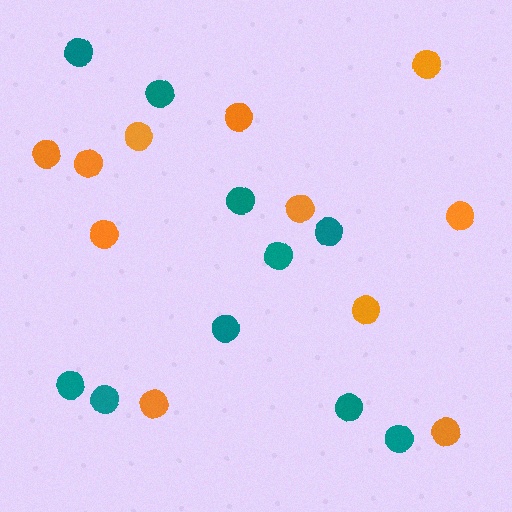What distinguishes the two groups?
There are 2 groups: one group of teal circles (10) and one group of orange circles (11).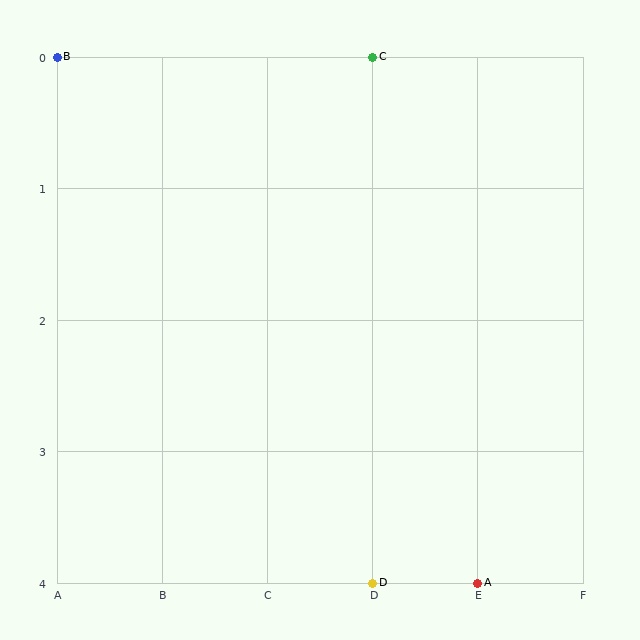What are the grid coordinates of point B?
Point B is at grid coordinates (A, 0).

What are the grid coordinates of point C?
Point C is at grid coordinates (D, 0).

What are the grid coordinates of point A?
Point A is at grid coordinates (E, 4).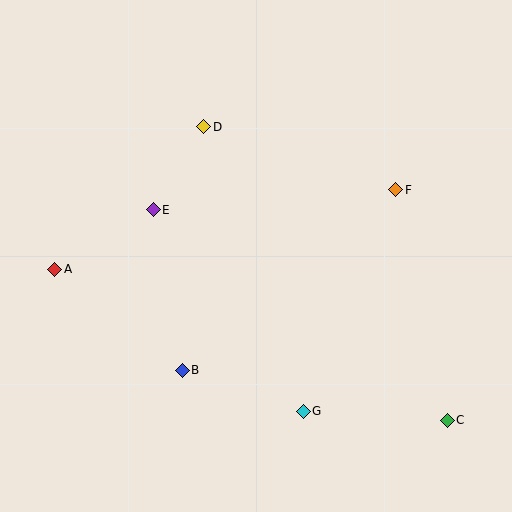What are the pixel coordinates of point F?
Point F is at (396, 190).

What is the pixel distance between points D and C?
The distance between D and C is 381 pixels.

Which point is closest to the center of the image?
Point E at (153, 210) is closest to the center.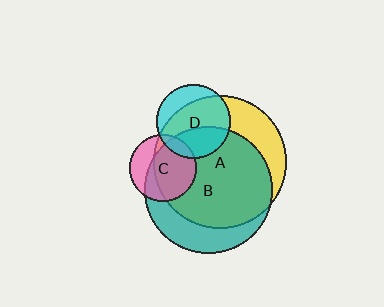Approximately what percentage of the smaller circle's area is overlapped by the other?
Approximately 75%.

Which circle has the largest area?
Circle A (yellow).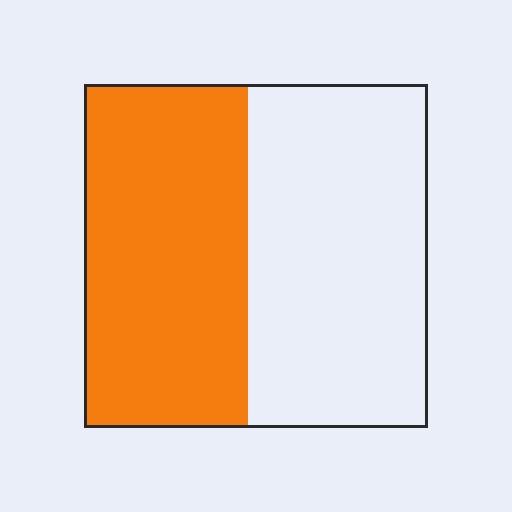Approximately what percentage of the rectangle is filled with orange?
Approximately 50%.